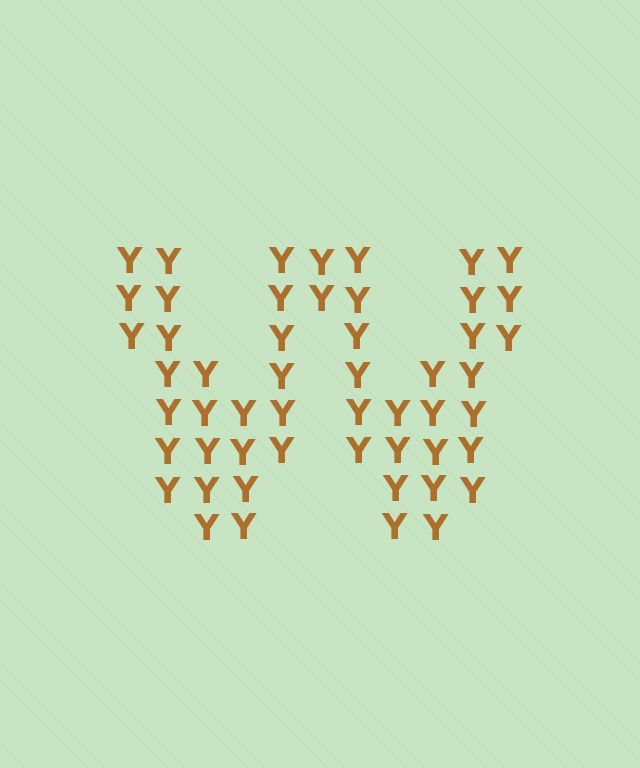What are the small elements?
The small elements are letter Y's.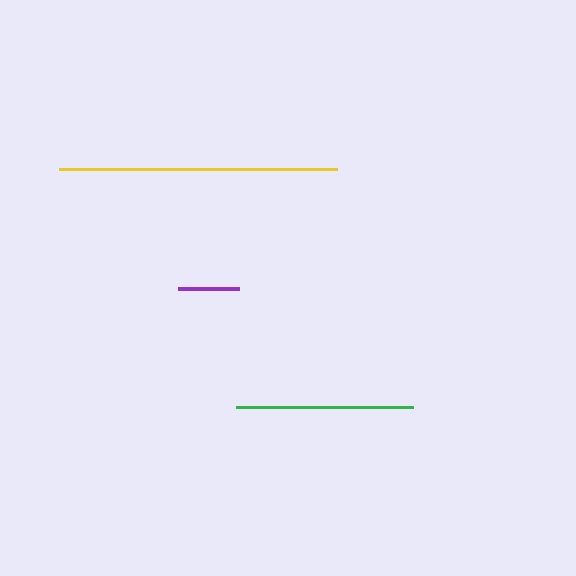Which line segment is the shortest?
The purple line is the shortest at approximately 62 pixels.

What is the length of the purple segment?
The purple segment is approximately 62 pixels long.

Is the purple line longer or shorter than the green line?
The green line is longer than the purple line.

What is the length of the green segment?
The green segment is approximately 177 pixels long.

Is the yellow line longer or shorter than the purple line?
The yellow line is longer than the purple line.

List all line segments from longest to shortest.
From longest to shortest: yellow, green, purple.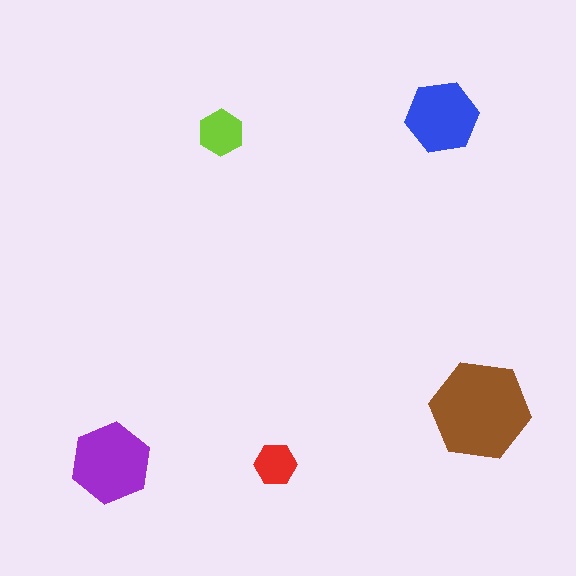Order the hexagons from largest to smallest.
the brown one, the purple one, the blue one, the lime one, the red one.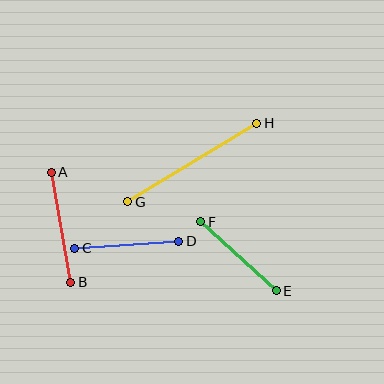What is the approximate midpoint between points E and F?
The midpoint is at approximately (239, 256) pixels.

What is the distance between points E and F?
The distance is approximately 102 pixels.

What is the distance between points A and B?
The distance is approximately 112 pixels.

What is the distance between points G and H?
The distance is approximately 151 pixels.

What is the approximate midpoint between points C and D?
The midpoint is at approximately (127, 245) pixels.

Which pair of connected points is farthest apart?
Points G and H are farthest apart.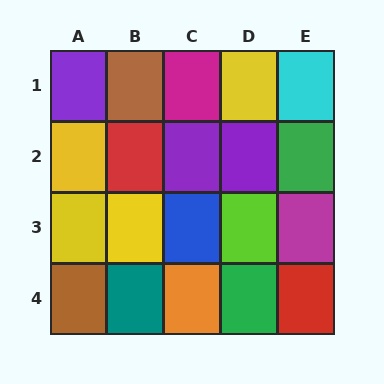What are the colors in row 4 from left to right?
Brown, teal, orange, green, red.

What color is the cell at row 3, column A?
Yellow.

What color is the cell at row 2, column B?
Red.